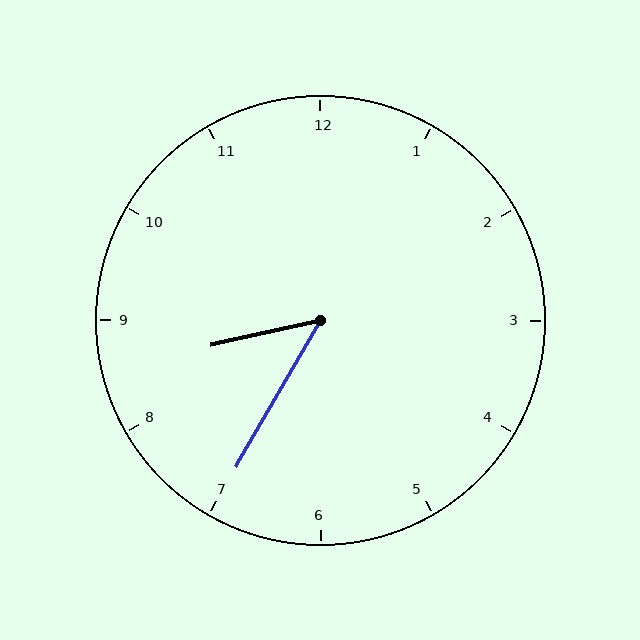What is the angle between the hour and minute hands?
Approximately 48 degrees.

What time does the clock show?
8:35.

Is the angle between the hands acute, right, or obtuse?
It is acute.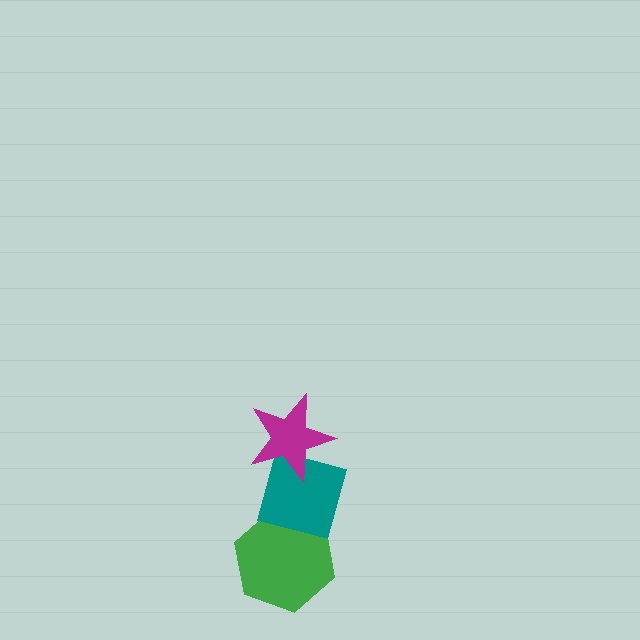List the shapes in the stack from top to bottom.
From top to bottom: the magenta star, the teal square, the green hexagon.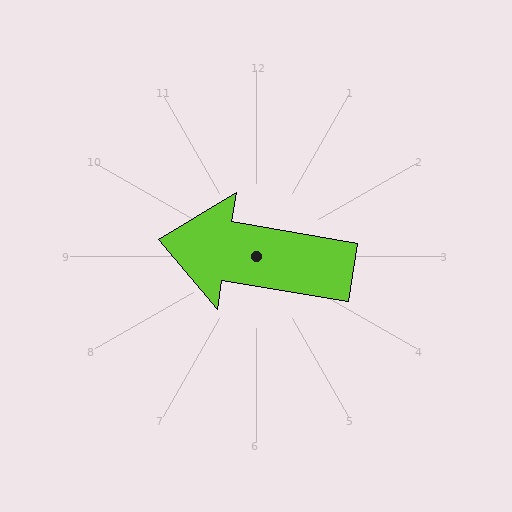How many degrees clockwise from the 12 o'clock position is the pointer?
Approximately 280 degrees.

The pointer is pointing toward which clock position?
Roughly 9 o'clock.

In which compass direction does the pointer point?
West.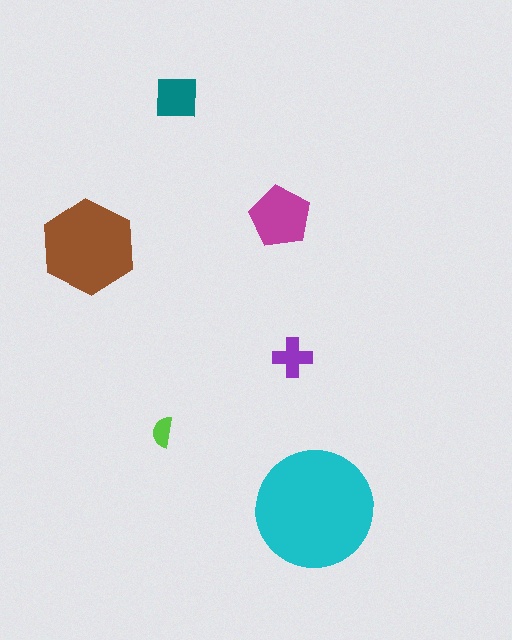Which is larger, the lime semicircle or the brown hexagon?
The brown hexagon.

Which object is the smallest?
The lime semicircle.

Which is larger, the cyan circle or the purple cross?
The cyan circle.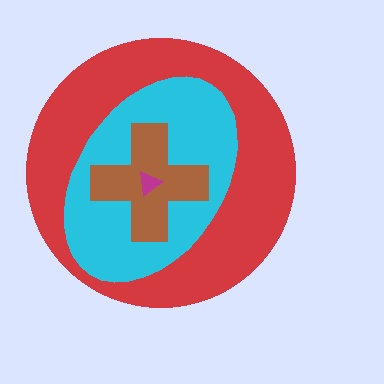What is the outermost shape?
The red circle.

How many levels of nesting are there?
4.